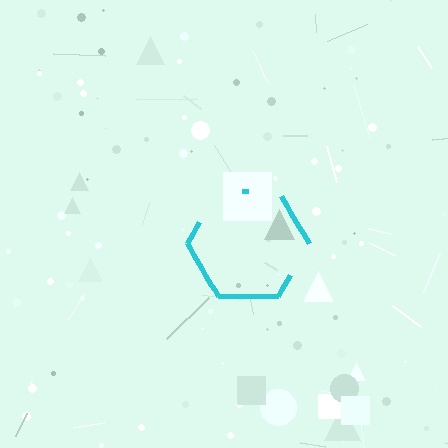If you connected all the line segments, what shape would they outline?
They would outline a hexagon.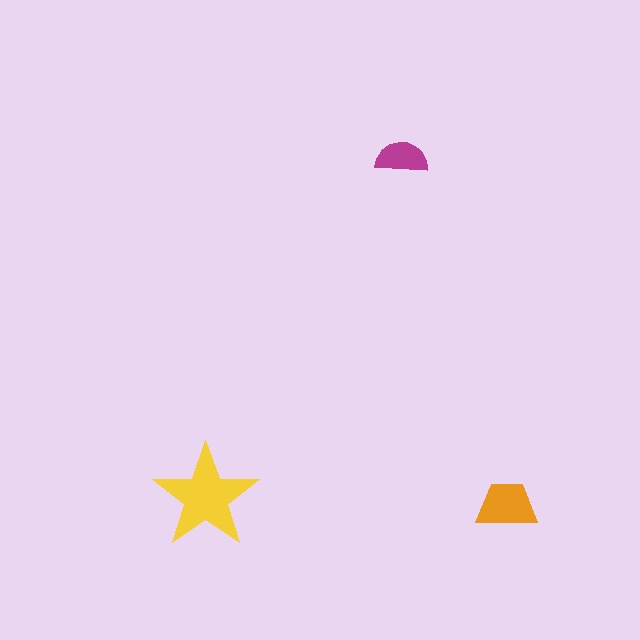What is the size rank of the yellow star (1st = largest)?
1st.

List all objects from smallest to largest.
The magenta semicircle, the orange trapezoid, the yellow star.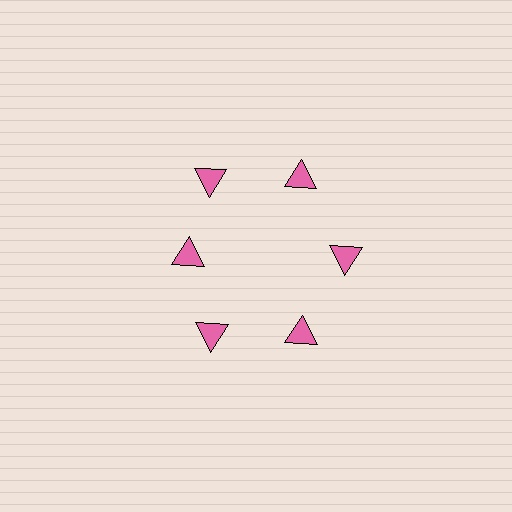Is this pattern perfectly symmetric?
No. The 6 pink triangles are arranged in a ring, but one element near the 9 o'clock position is pulled inward toward the center, breaking the 6-fold rotational symmetry.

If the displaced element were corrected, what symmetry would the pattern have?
It would have 6-fold rotational symmetry — the pattern would map onto itself every 60 degrees.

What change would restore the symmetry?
The symmetry would be restored by moving it outward, back onto the ring so that all 6 triangles sit at equal angles and equal distance from the center.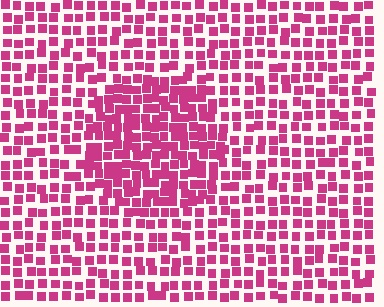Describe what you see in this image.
The image contains small magenta elements arranged at two different densities. A circle-shaped region is visible where the elements are more densely packed than the surrounding area.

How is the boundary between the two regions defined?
The boundary is defined by a change in element density (approximately 1.6x ratio). All elements are the same color, size, and shape.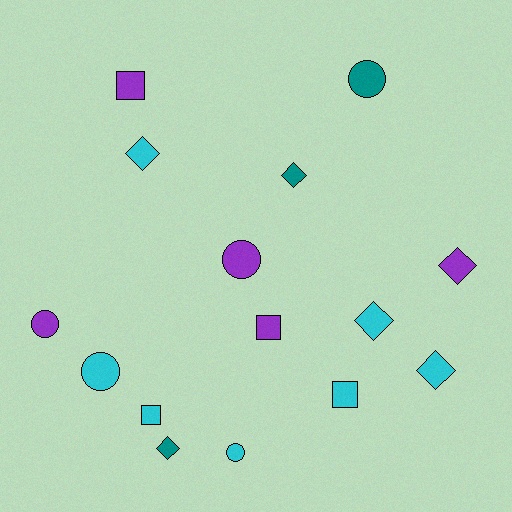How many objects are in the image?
There are 15 objects.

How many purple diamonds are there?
There is 1 purple diamond.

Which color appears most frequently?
Cyan, with 7 objects.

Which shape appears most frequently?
Diamond, with 6 objects.